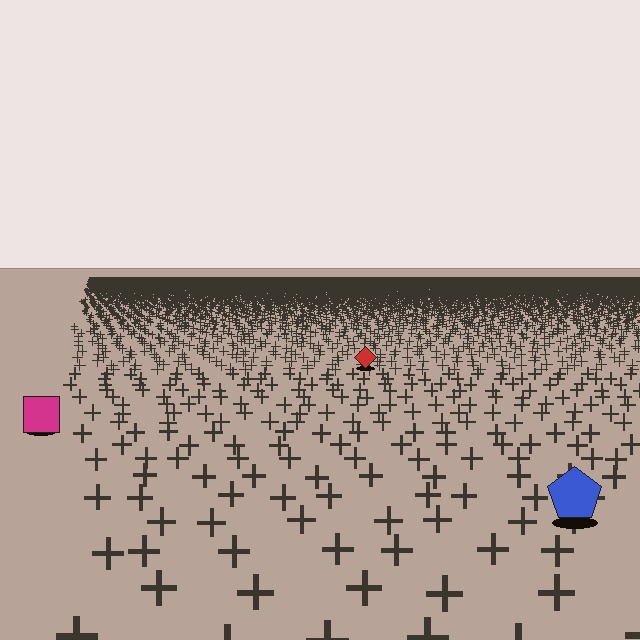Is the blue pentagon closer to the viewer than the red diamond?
Yes. The blue pentagon is closer — you can tell from the texture gradient: the ground texture is coarser near it.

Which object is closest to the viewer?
The blue pentagon is closest. The texture marks near it are larger and more spread out.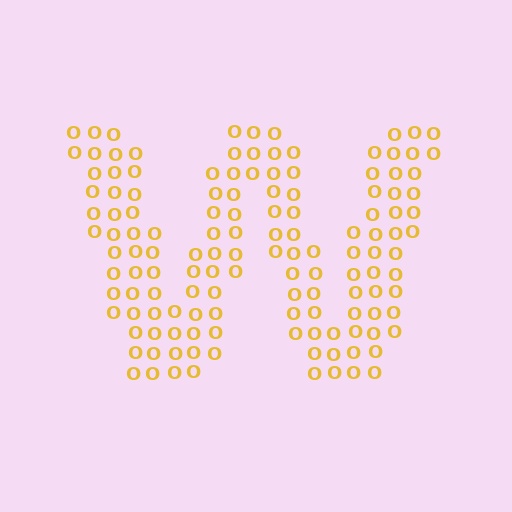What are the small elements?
The small elements are letter O's.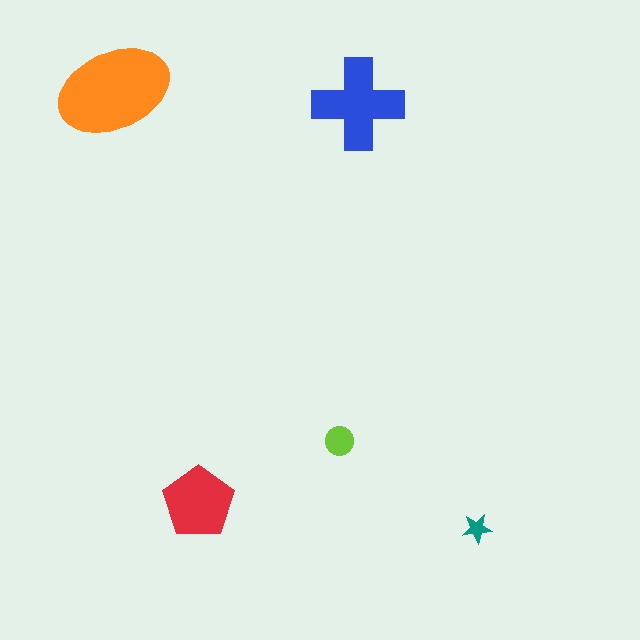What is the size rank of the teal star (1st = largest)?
5th.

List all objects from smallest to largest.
The teal star, the lime circle, the red pentagon, the blue cross, the orange ellipse.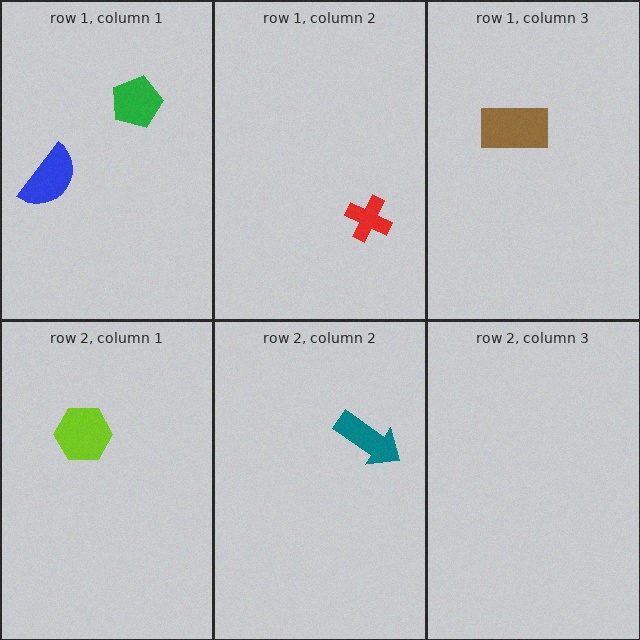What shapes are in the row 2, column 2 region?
The teal arrow.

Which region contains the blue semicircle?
The row 1, column 1 region.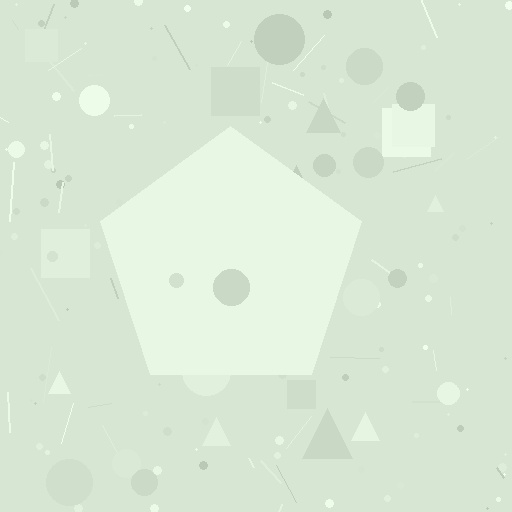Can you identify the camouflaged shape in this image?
The camouflaged shape is a pentagon.